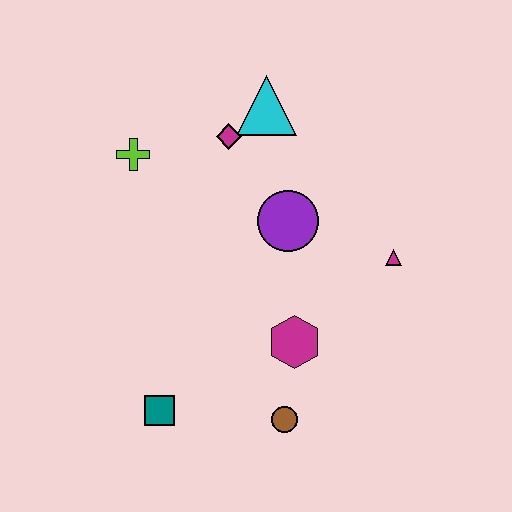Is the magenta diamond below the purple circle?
No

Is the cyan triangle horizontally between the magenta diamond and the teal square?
No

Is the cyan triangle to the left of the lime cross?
No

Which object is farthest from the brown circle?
The cyan triangle is farthest from the brown circle.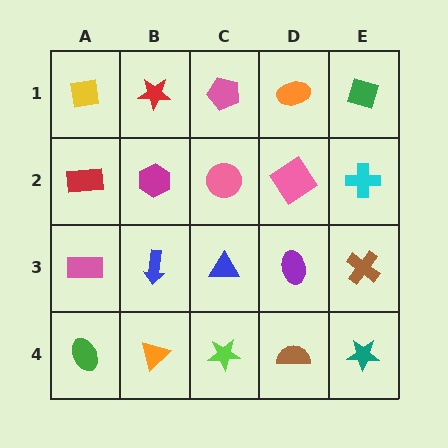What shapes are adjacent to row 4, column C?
A blue triangle (row 3, column C), an orange triangle (row 4, column B), a brown semicircle (row 4, column D).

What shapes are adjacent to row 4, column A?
A pink rectangle (row 3, column A), an orange triangle (row 4, column B).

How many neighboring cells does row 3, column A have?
3.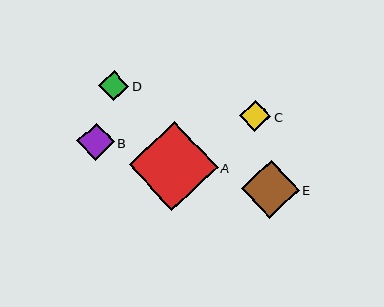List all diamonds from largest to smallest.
From largest to smallest: A, E, B, C, D.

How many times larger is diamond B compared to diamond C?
Diamond B is approximately 1.2 times the size of diamond C.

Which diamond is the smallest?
Diamond D is the smallest with a size of approximately 30 pixels.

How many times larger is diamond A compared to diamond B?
Diamond A is approximately 2.4 times the size of diamond B.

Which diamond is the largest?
Diamond A is the largest with a size of approximately 89 pixels.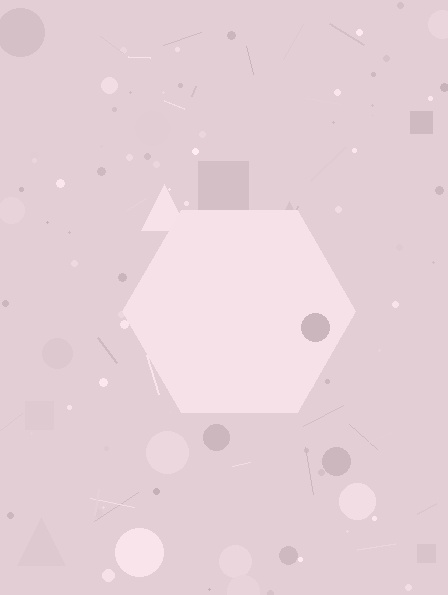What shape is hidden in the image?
A hexagon is hidden in the image.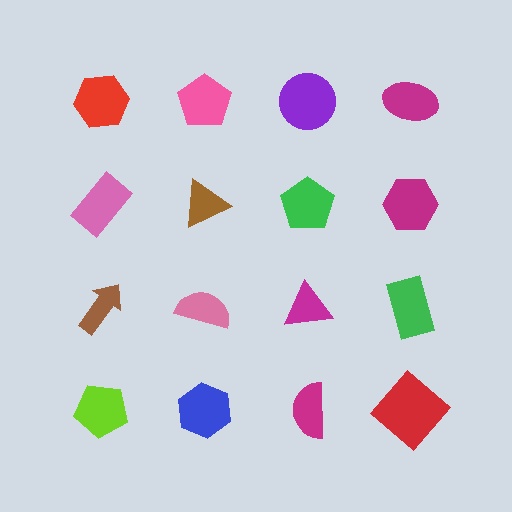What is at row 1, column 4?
A magenta ellipse.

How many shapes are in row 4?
4 shapes.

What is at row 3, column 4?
A green rectangle.